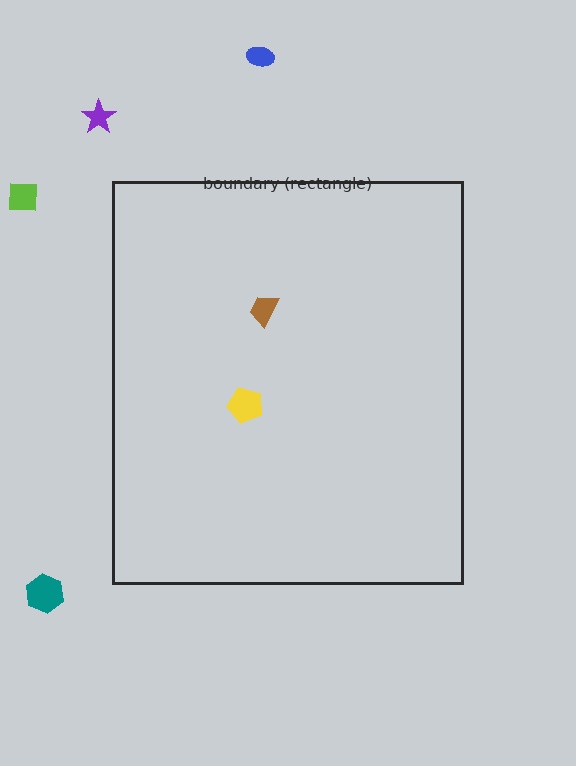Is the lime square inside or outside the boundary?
Outside.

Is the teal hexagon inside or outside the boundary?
Outside.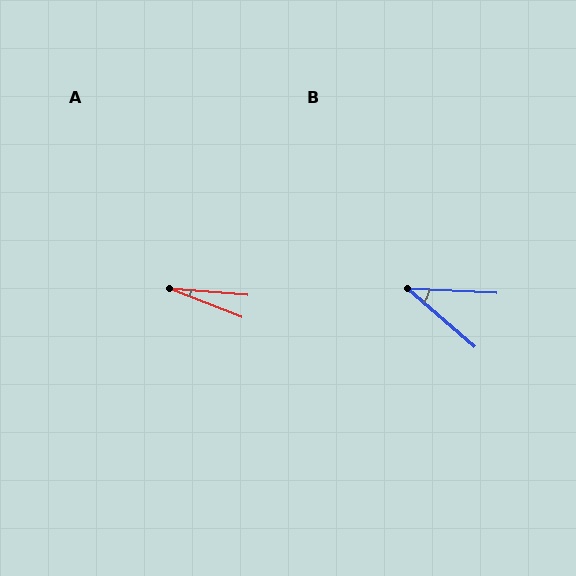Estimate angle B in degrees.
Approximately 38 degrees.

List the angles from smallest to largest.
A (17°), B (38°).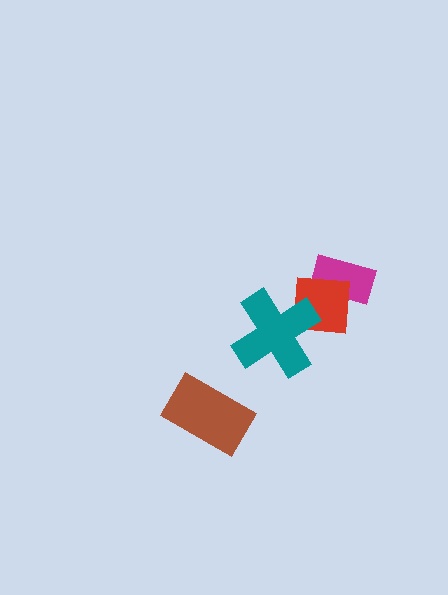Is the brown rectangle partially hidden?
No, no other shape covers it.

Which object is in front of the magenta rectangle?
The red square is in front of the magenta rectangle.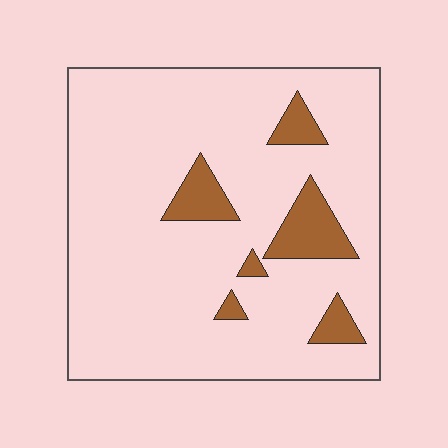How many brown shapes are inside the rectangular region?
6.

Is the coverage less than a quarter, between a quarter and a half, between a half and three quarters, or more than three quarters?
Less than a quarter.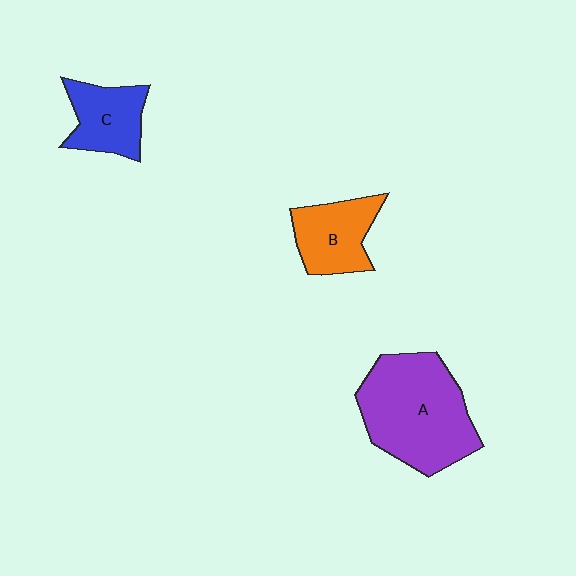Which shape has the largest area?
Shape A (purple).